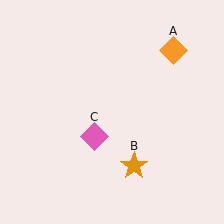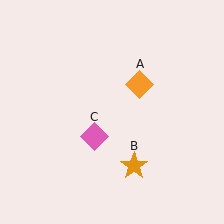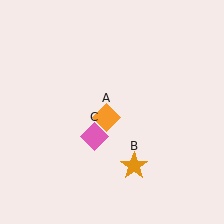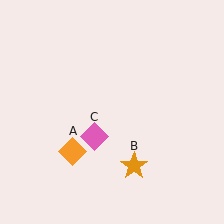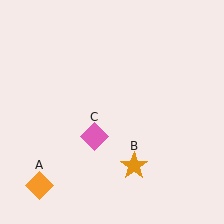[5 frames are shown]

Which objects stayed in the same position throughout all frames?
Orange star (object B) and pink diamond (object C) remained stationary.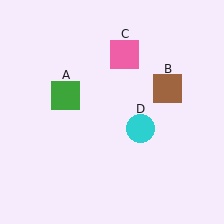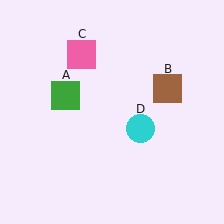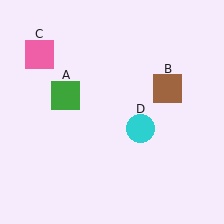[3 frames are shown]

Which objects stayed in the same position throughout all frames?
Green square (object A) and brown square (object B) and cyan circle (object D) remained stationary.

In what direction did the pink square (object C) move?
The pink square (object C) moved left.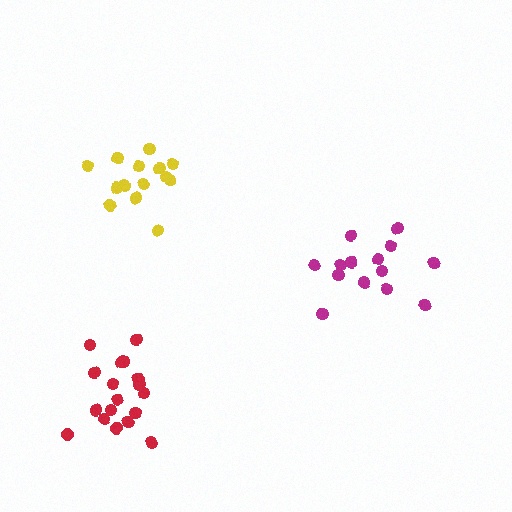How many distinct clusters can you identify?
There are 3 distinct clusters.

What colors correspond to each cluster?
The clusters are colored: yellow, magenta, red.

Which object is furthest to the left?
The red cluster is leftmost.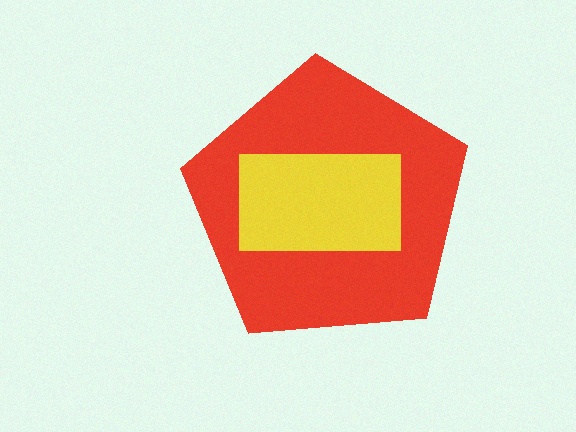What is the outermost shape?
The red pentagon.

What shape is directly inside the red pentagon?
The yellow rectangle.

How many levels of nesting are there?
2.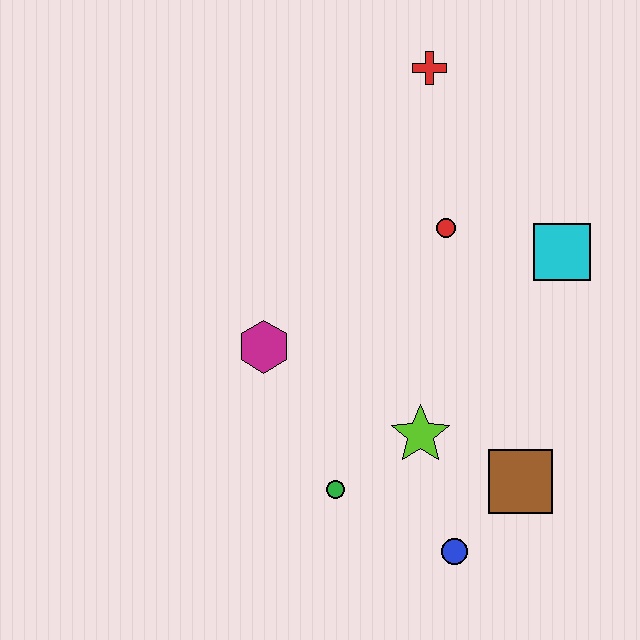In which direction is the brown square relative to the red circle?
The brown square is below the red circle.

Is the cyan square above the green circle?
Yes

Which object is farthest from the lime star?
The red cross is farthest from the lime star.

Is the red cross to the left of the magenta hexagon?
No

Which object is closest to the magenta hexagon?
The green circle is closest to the magenta hexagon.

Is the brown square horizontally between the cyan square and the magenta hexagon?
Yes